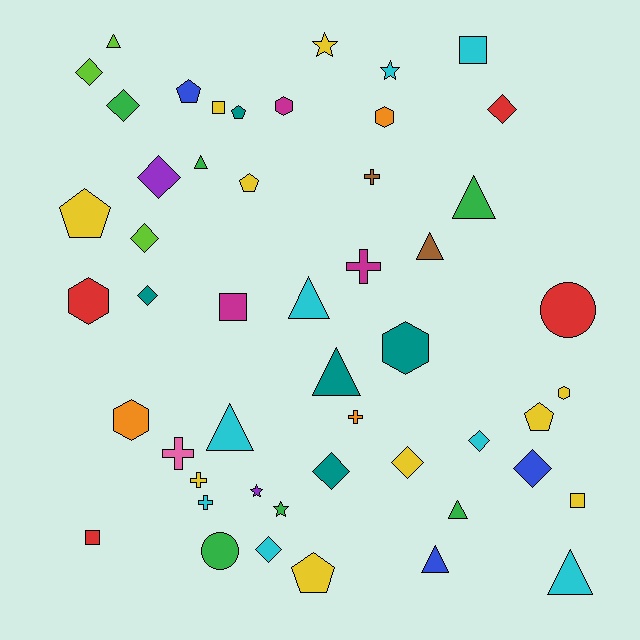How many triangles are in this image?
There are 10 triangles.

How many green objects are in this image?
There are 6 green objects.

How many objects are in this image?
There are 50 objects.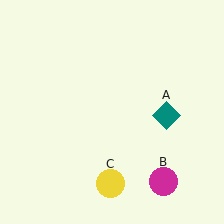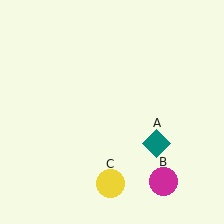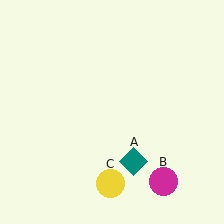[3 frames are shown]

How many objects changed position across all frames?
1 object changed position: teal diamond (object A).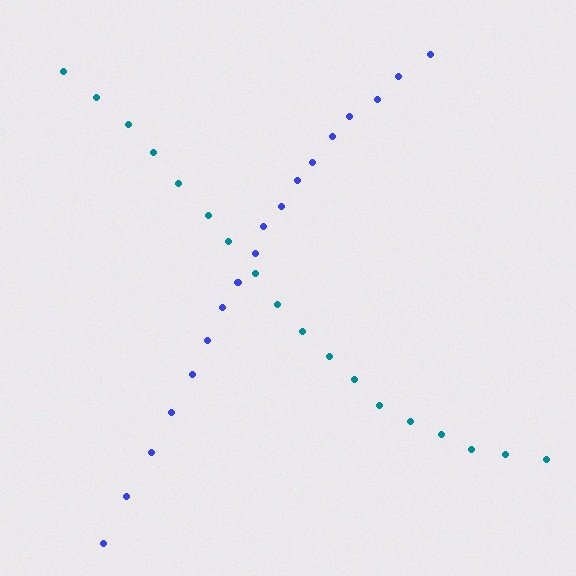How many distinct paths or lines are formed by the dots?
There are 2 distinct paths.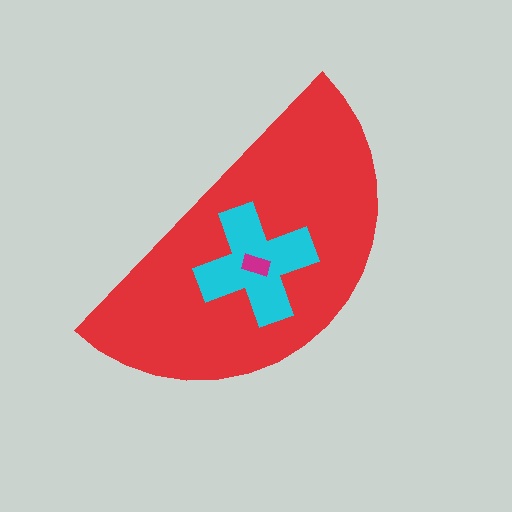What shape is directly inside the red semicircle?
The cyan cross.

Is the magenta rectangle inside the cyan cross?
Yes.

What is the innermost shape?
The magenta rectangle.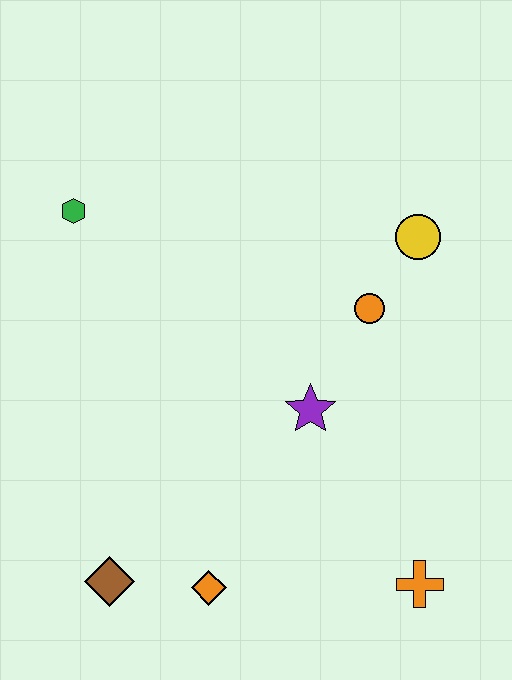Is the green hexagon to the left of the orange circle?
Yes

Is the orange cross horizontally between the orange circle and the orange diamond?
No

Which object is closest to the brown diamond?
The orange diamond is closest to the brown diamond.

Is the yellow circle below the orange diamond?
No